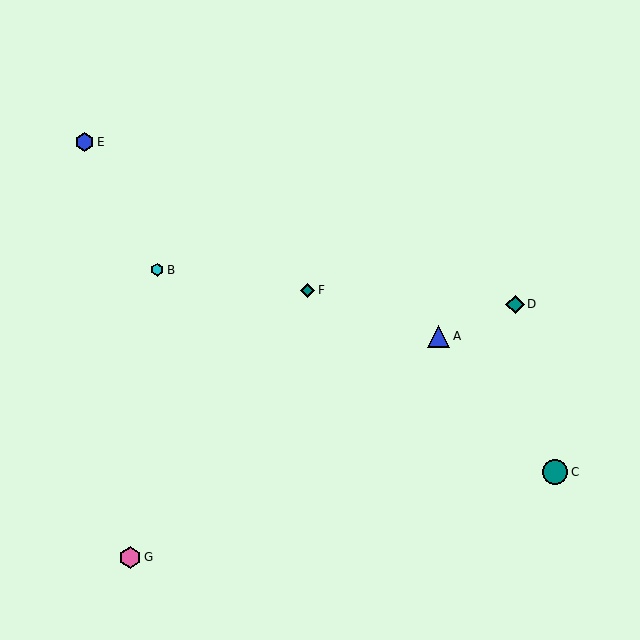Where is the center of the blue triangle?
The center of the blue triangle is at (439, 336).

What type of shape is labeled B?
Shape B is a cyan hexagon.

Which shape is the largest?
The teal circle (labeled C) is the largest.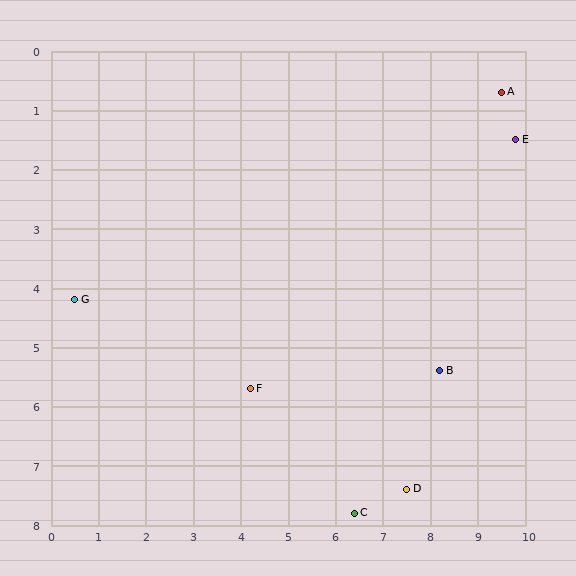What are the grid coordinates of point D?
Point D is at approximately (7.5, 7.4).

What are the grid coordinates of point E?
Point E is at approximately (9.8, 1.5).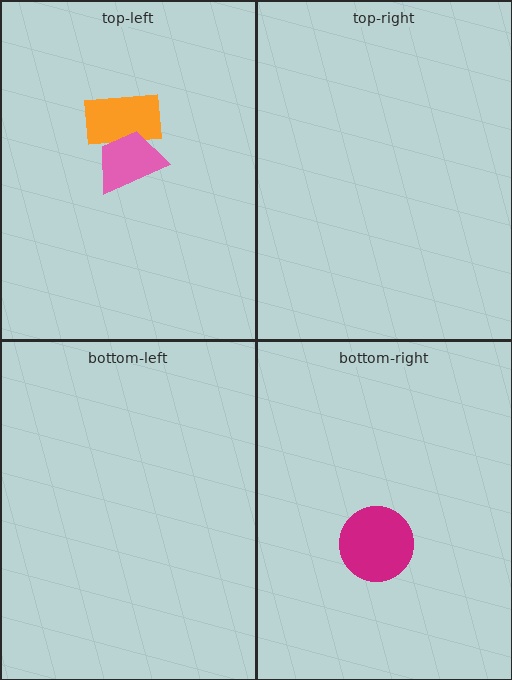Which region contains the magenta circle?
The bottom-right region.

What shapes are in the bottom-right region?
The magenta circle.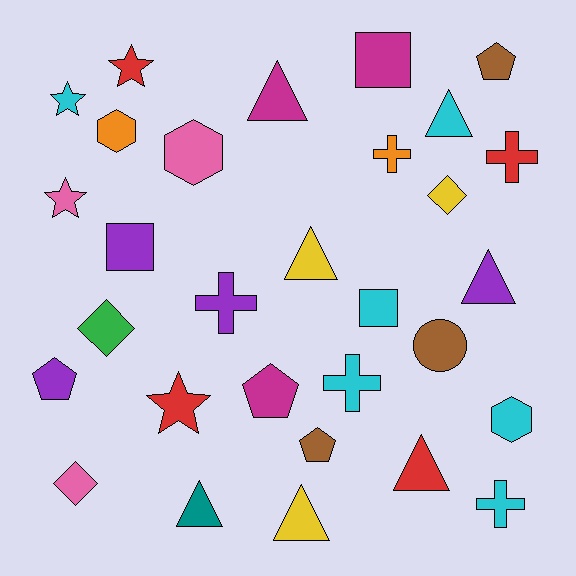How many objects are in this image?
There are 30 objects.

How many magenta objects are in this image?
There are 3 magenta objects.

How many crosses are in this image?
There are 5 crosses.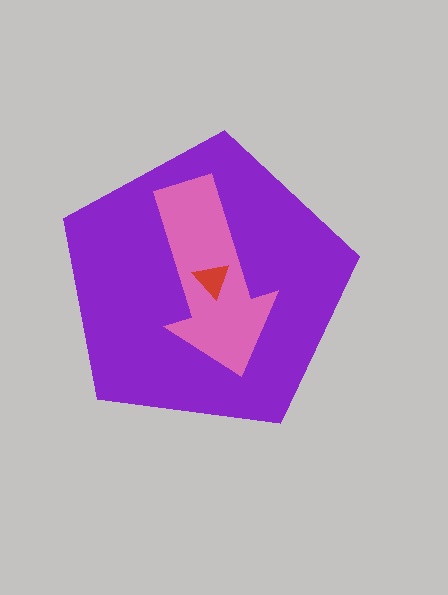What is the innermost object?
The red triangle.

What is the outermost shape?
The purple pentagon.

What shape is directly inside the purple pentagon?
The pink arrow.